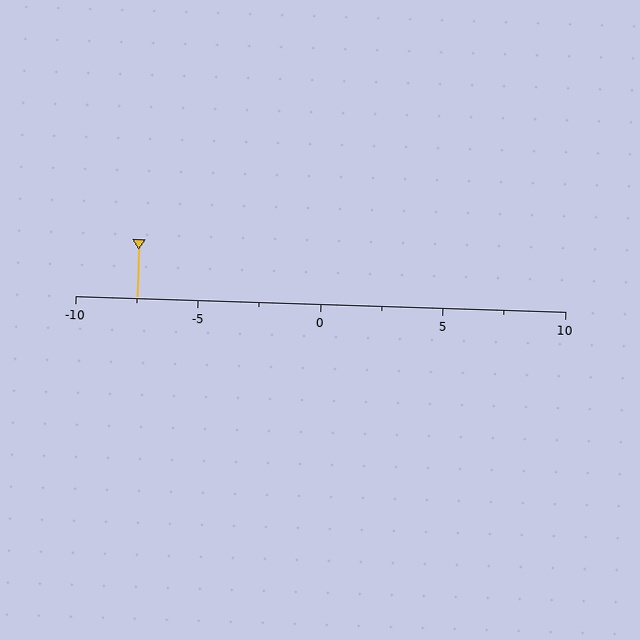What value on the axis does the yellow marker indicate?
The marker indicates approximately -7.5.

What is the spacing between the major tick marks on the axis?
The major ticks are spaced 5 apart.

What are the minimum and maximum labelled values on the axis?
The axis runs from -10 to 10.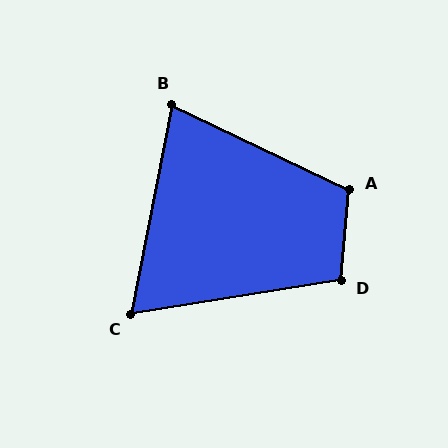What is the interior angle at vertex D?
Approximately 104 degrees (obtuse).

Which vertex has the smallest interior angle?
C, at approximately 69 degrees.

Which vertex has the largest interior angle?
A, at approximately 111 degrees.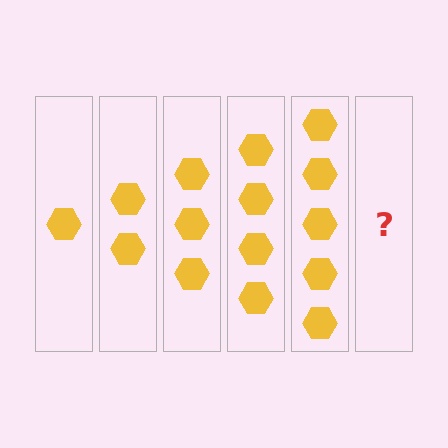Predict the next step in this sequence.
The next step is 6 hexagons.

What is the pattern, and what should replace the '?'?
The pattern is that each step adds one more hexagon. The '?' should be 6 hexagons.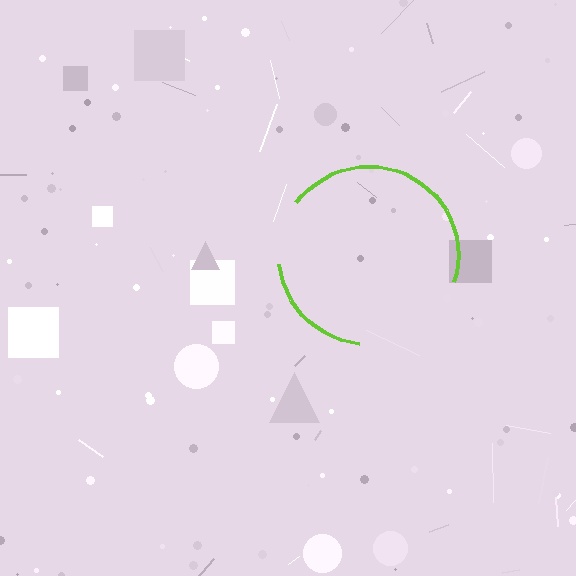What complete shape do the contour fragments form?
The contour fragments form a circle.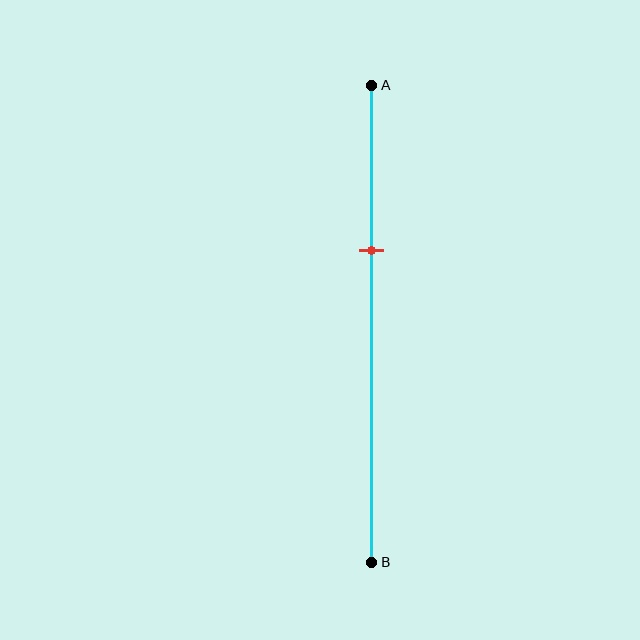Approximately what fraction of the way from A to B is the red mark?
The red mark is approximately 35% of the way from A to B.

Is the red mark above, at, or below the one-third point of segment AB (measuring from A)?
The red mark is approximately at the one-third point of segment AB.